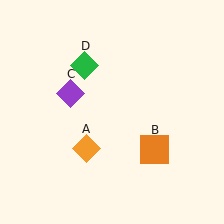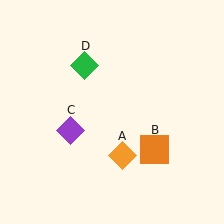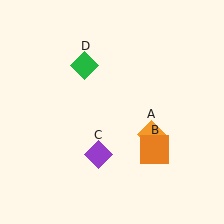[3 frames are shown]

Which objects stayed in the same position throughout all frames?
Orange square (object B) and green diamond (object D) remained stationary.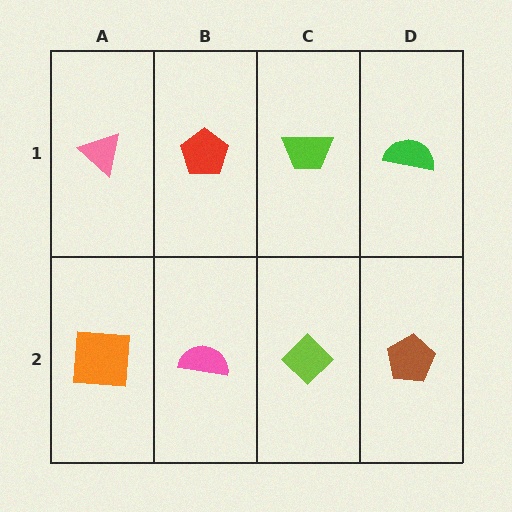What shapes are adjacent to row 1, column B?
A pink semicircle (row 2, column B), a pink triangle (row 1, column A), a lime trapezoid (row 1, column C).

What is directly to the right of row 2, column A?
A pink semicircle.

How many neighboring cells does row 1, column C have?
3.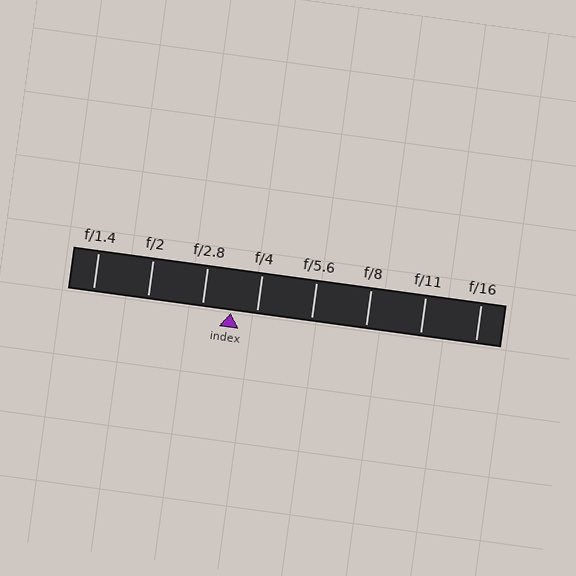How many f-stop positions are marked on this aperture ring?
There are 8 f-stop positions marked.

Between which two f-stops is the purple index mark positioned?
The index mark is between f/2.8 and f/4.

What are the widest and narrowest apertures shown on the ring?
The widest aperture shown is f/1.4 and the narrowest is f/16.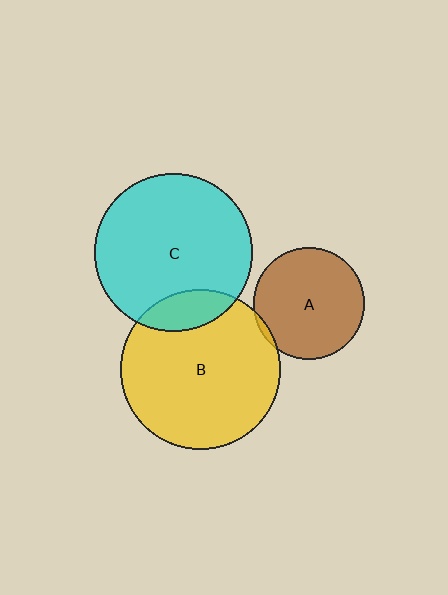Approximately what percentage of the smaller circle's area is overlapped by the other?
Approximately 15%.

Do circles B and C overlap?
Yes.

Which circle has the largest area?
Circle B (yellow).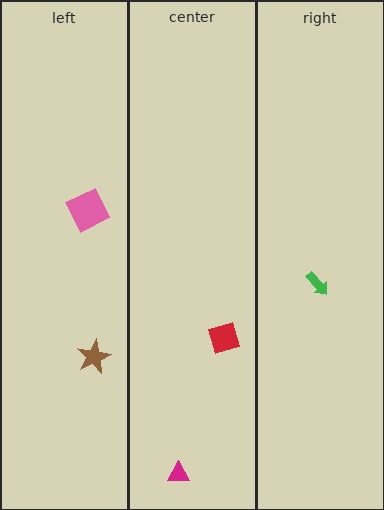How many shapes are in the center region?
2.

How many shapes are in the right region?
1.